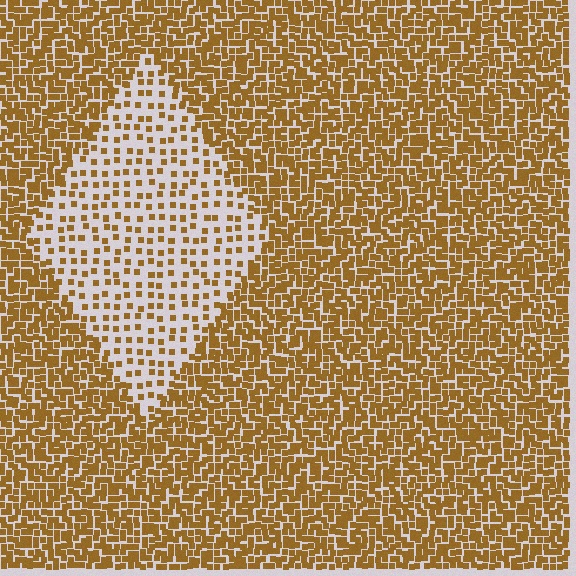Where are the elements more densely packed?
The elements are more densely packed outside the diamond boundary.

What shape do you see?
I see a diamond.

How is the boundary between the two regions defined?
The boundary is defined by a change in element density (approximately 2.8x ratio). All elements are the same color, size, and shape.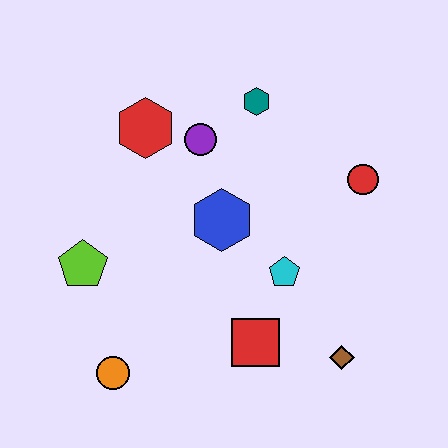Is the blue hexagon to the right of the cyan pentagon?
No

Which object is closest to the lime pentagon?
The orange circle is closest to the lime pentagon.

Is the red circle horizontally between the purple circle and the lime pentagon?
No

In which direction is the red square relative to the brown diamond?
The red square is to the left of the brown diamond.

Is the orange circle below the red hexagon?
Yes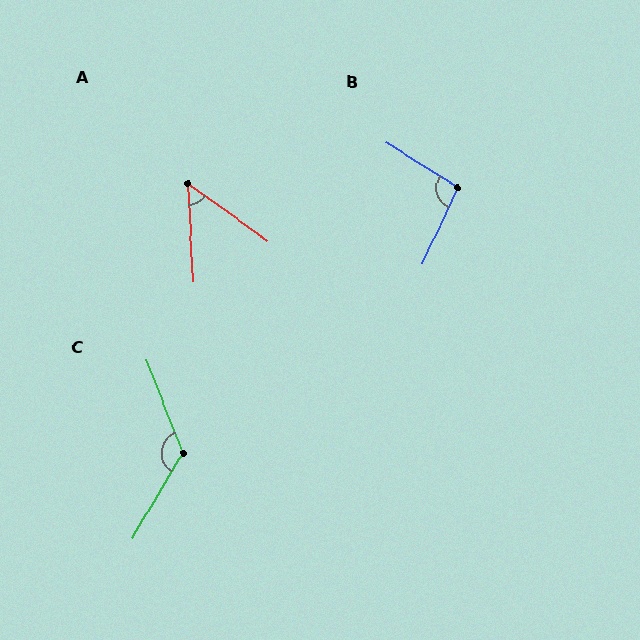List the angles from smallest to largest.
A (52°), B (97°), C (129°).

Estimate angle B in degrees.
Approximately 97 degrees.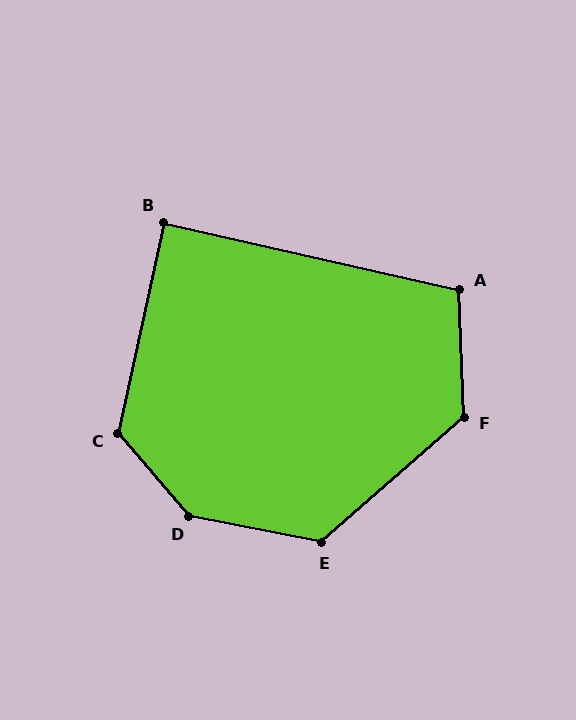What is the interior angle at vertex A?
Approximately 105 degrees (obtuse).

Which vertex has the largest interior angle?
D, at approximately 141 degrees.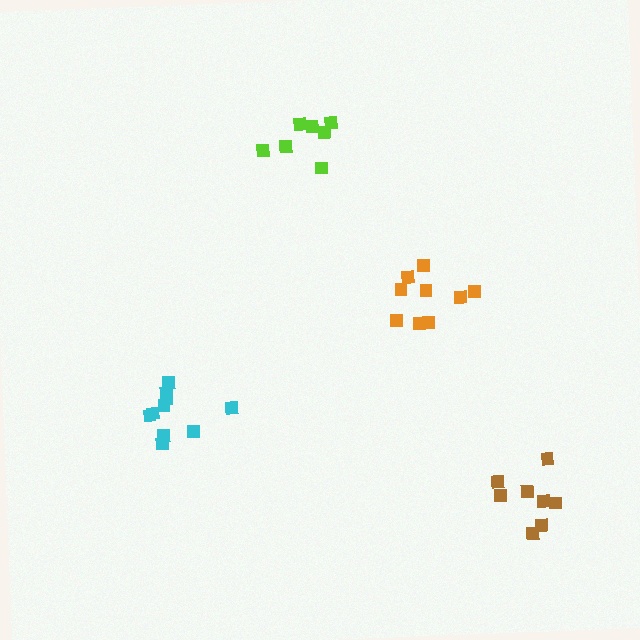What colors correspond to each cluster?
The clusters are colored: cyan, brown, lime, orange.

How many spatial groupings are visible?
There are 4 spatial groupings.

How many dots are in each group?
Group 1: 10 dots, Group 2: 8 dots, Group 3: 7 dots, Group 4: 9 dots (34 total).